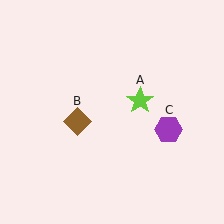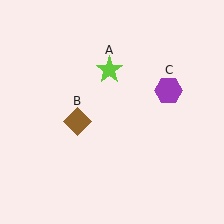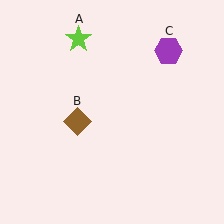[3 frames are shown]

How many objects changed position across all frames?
2 objects changed position: lime star (object A), purple hexagon (object C).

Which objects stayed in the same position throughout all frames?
Brown diamond (object B) remained stationary.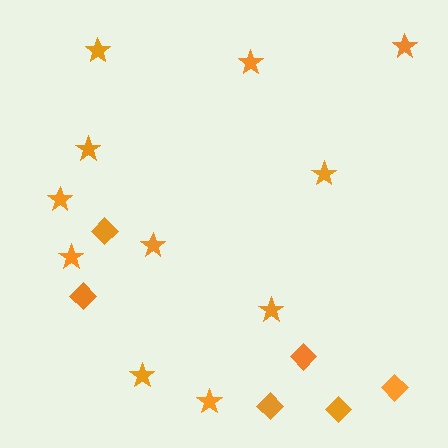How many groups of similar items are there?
There are 2 groups: one group of diamonds (6) and one group of stars (11).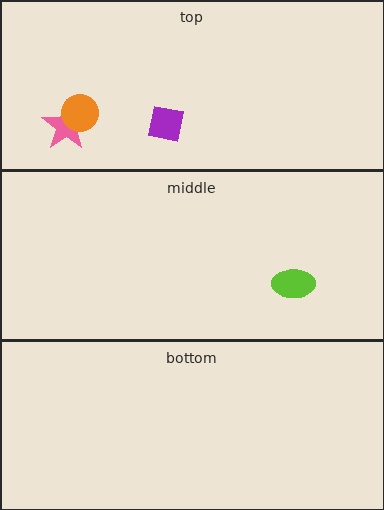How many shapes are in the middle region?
1.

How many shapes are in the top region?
3.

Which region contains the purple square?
The top region.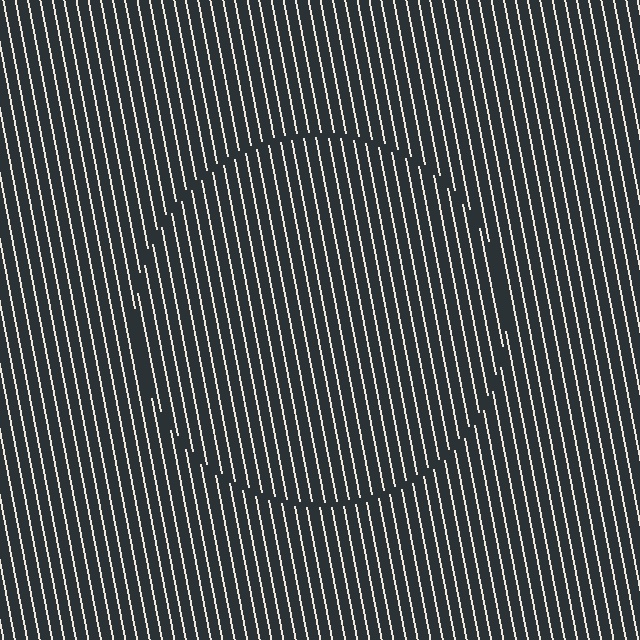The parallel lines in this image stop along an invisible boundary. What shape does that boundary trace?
An illusory circle. The interior of the shape contains the same grating, shifted by half a period — the contour is defined by the phase discontinuity where line-ends from the inner and outer gratings abut.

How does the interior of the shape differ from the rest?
The interior of the shape contains the same grating, shifted by half a period — the contour is defined by the phase discontinuity where line-ends from the inner and outer gratings abut.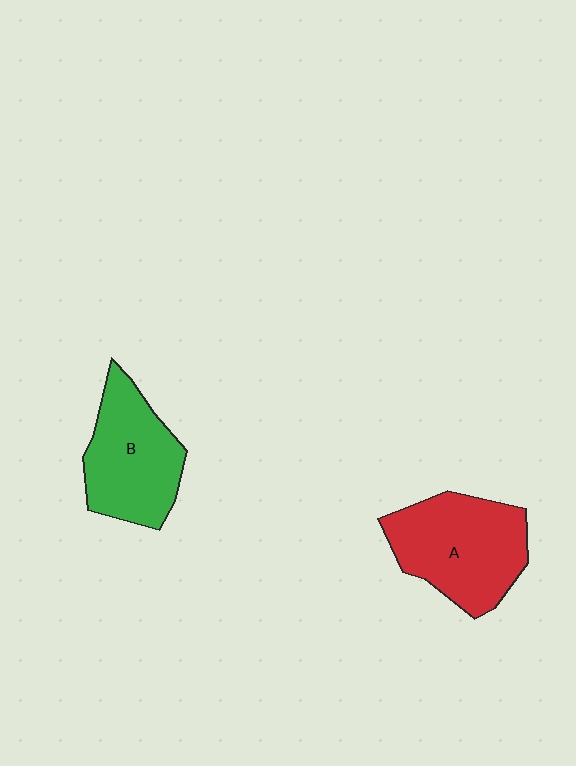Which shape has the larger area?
Shape A (red).